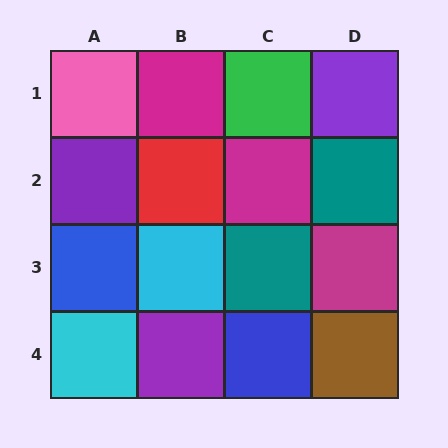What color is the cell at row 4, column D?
Brown.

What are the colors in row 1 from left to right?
Pink, magenta, green, purple.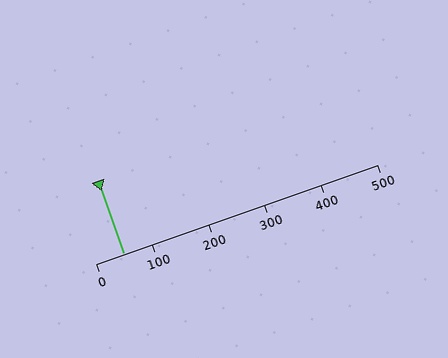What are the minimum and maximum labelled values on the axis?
The axis runs from 0 to 500.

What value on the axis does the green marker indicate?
The marker indicates approximately 50.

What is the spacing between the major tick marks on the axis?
The major ticks are spaced 100 apart.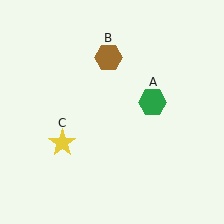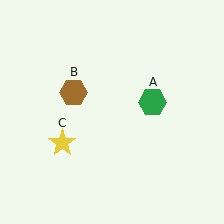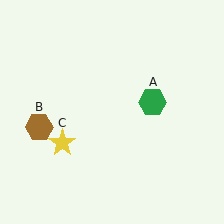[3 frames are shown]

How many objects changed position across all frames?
1 object changed position: brown hexagon (object B).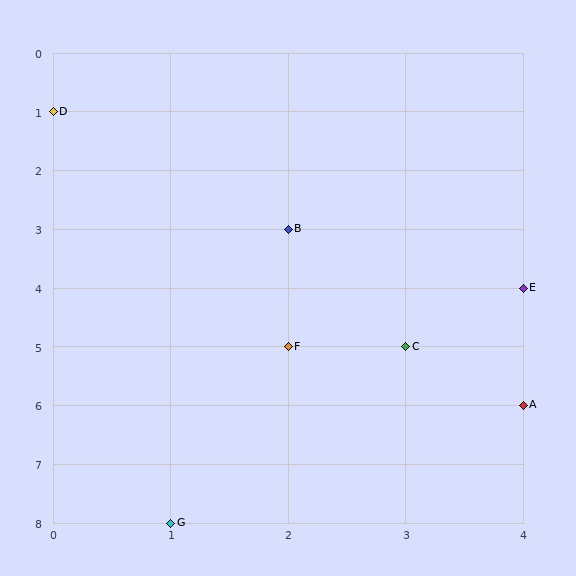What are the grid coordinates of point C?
Point C is at grid coordinates (3, 5).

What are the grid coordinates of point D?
Point D is at grid coordinates (0, 1).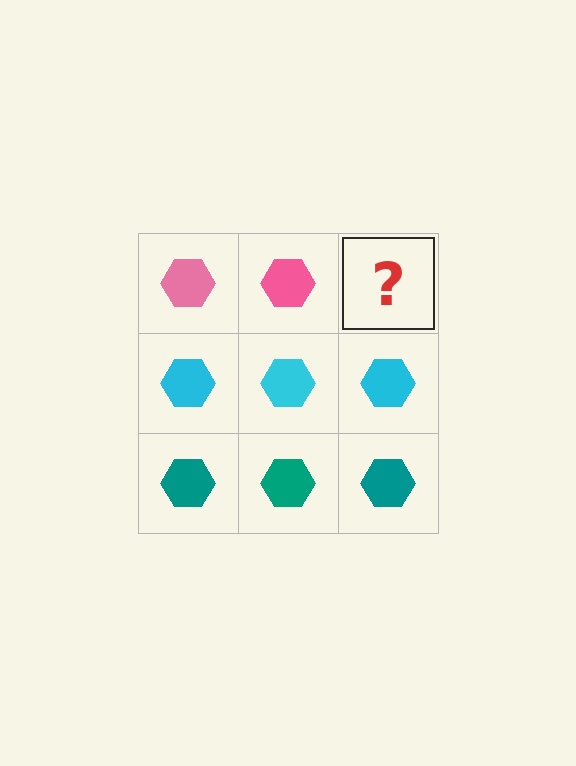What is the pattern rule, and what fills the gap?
The rule is that each row has a consistent color. The gap should be filled with a pink hexagon.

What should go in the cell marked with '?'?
The missing cell should contain a pink hexagon.